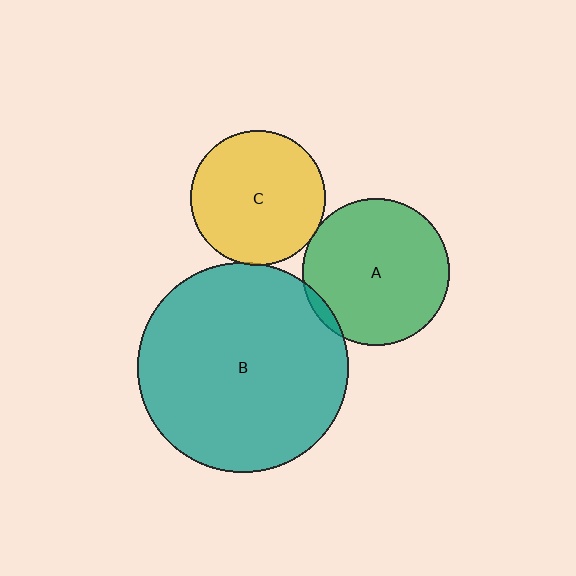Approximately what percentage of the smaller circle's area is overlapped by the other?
Approximately 5%.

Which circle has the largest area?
Circle B (teal).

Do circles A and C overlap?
Yes.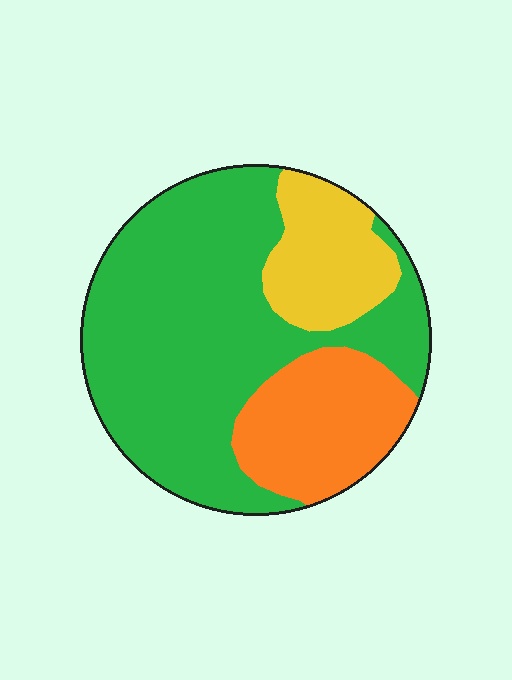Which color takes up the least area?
Yellow, at roughly 15%.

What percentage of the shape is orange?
Orange covers about 20% of the shape.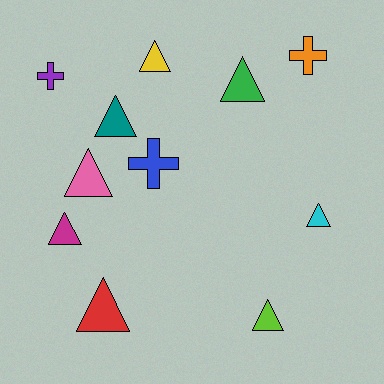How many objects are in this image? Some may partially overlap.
There are 11 objects.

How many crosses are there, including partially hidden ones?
There are 3 crosses.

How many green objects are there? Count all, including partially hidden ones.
There is 1 green object.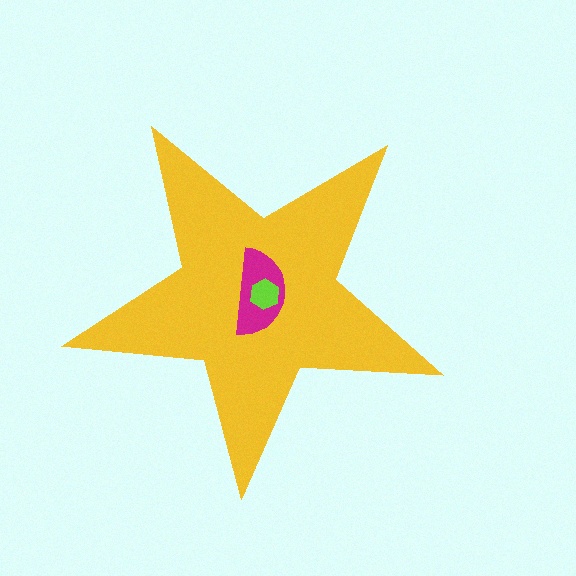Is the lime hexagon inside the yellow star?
Yes.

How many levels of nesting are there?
3.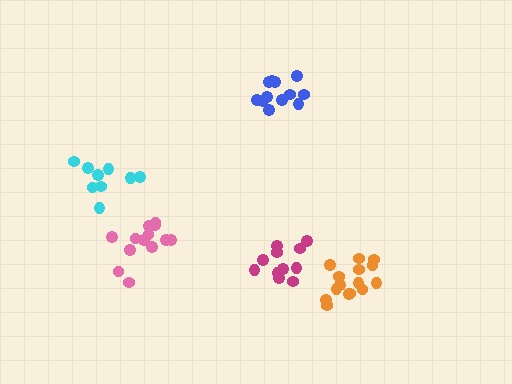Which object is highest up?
The blue cluster is topmost.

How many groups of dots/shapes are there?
There are 5 groups.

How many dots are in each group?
Group 1: 12 dots, Group 2: 11 dots, Group 3: 13 dots, Group 4: 15 dots, Group 5: 9 dots (60 total).